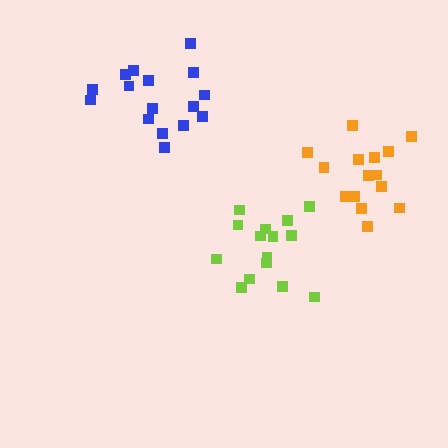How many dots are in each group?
Group 1: 16 dots, Group 2: 15 dots, Group 3: 15 dots (46 total).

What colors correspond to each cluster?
The clusters are colored: blue, orange, lime.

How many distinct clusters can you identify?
There are 3 distinct clusters.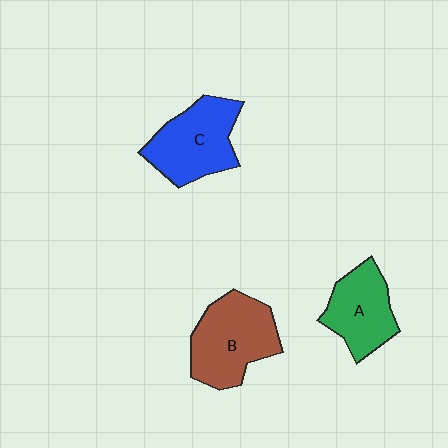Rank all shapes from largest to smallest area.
From largest to smallest: B (brown), C (blue), A (green).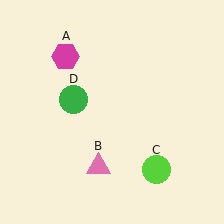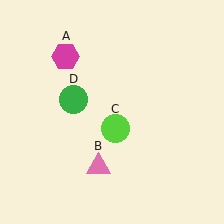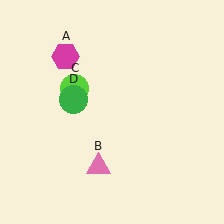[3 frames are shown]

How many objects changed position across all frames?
1 object changed position: lime circle (object C).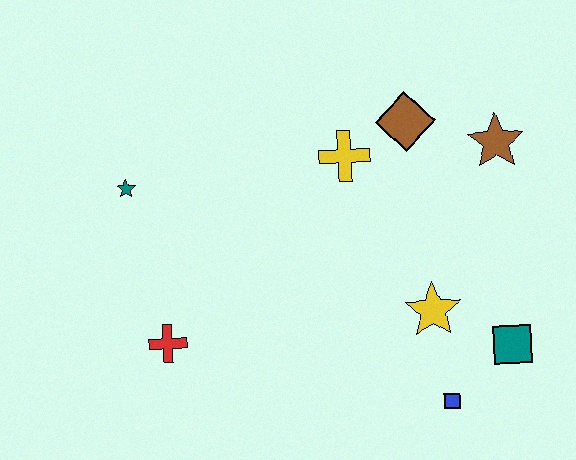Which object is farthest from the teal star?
The teal square is farthest from the teal star.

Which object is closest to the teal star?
The red cross is closest to the teal star.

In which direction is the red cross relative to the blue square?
The red cross is to the left of the blue square.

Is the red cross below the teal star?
Yes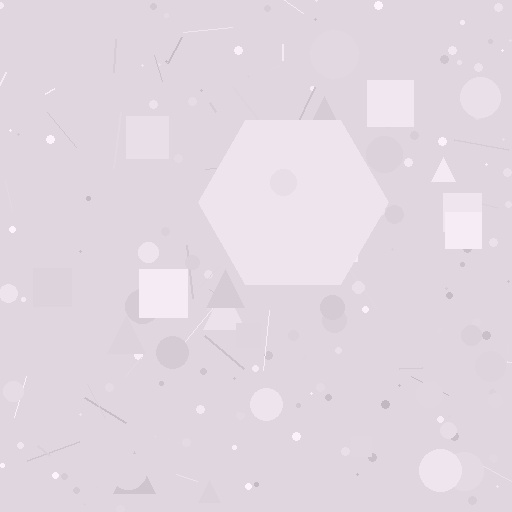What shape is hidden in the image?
A hexagon is hidden in the image.